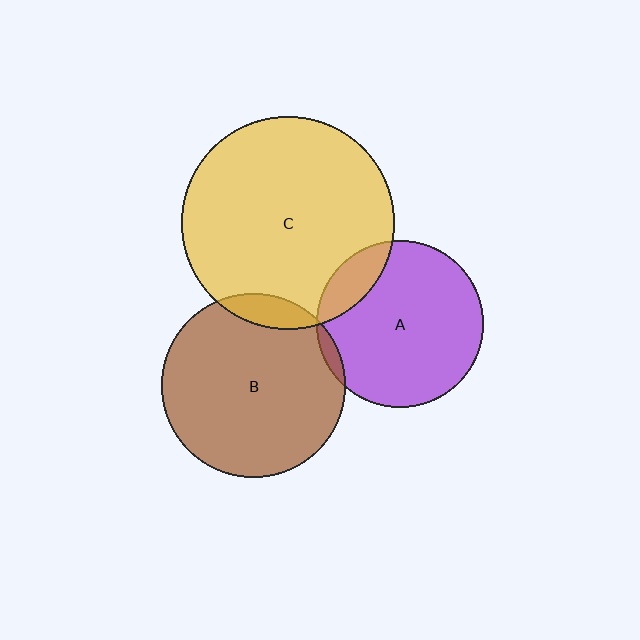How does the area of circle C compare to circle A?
Approximately 1.6 times.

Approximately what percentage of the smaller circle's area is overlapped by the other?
Approximately 5%.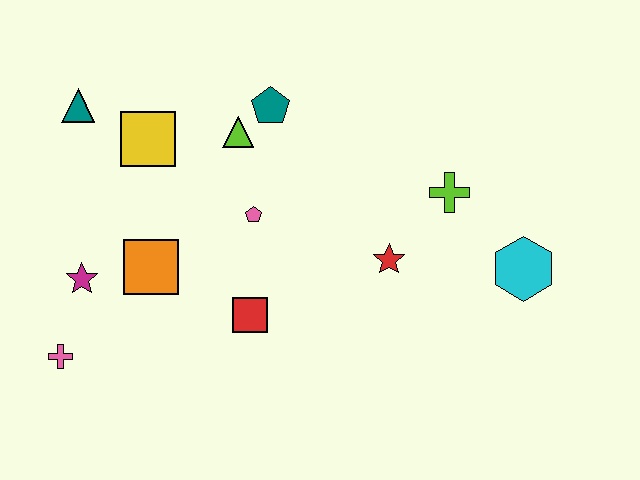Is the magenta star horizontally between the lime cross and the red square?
No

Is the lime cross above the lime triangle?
No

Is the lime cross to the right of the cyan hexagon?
No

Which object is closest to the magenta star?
The orange square is closest to the magenta star.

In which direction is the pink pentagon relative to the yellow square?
The pink pentagon is to the right of the yellow square.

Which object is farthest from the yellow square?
The cyan hexagon is farthest from the yellow square.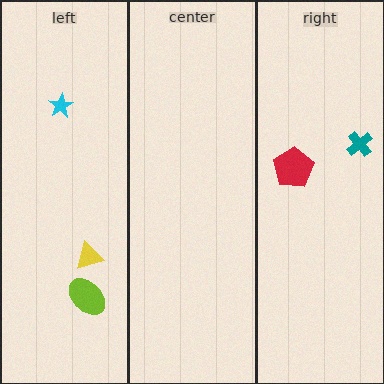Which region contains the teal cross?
The right region.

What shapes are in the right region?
The teal cross, the red pentagon.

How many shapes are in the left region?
3.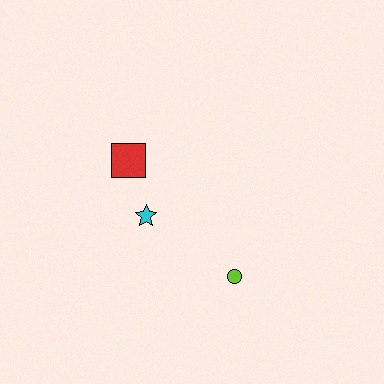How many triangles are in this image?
There are no triangles.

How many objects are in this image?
There are 3 objects.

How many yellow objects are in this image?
There are no yellow objects.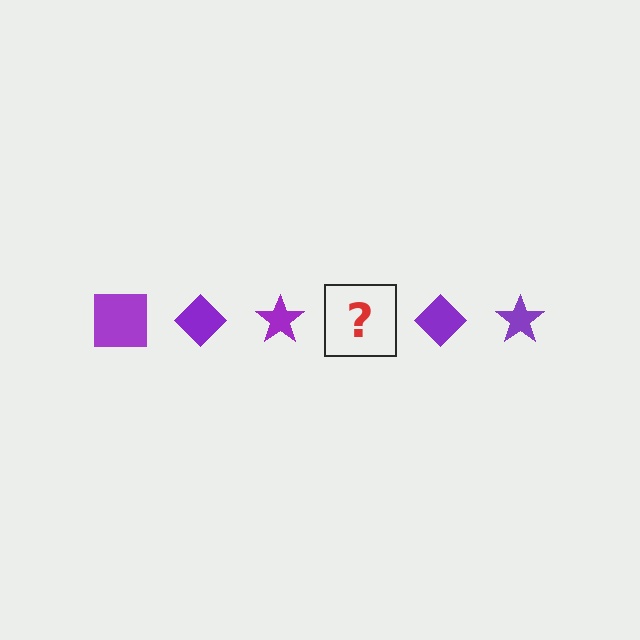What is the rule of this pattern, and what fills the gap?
The rule is that the pattern cycles through square, diamond, star shapes in purple. The gap should be filled with a purple square.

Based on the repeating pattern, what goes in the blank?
The blank should be a purple square.